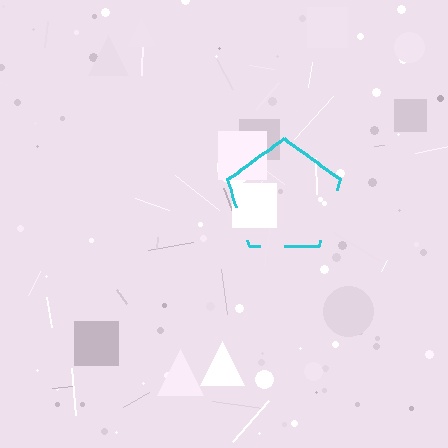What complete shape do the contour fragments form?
The contour fragments form a pentagon.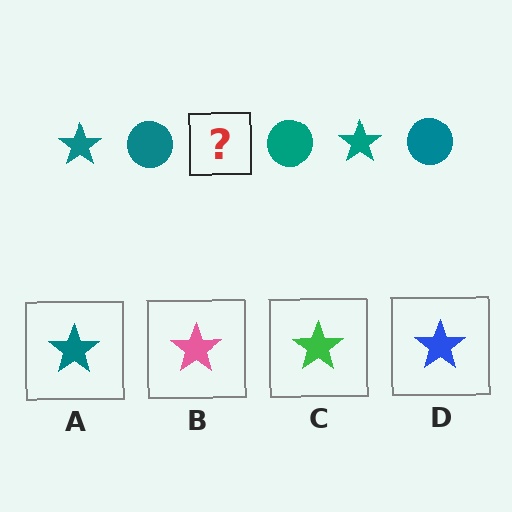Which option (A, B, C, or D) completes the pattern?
A.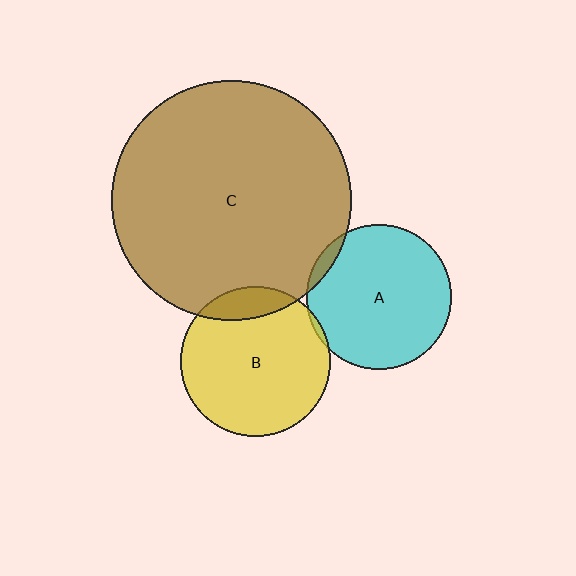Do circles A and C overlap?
Yes.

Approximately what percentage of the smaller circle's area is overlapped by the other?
Approximately 5%.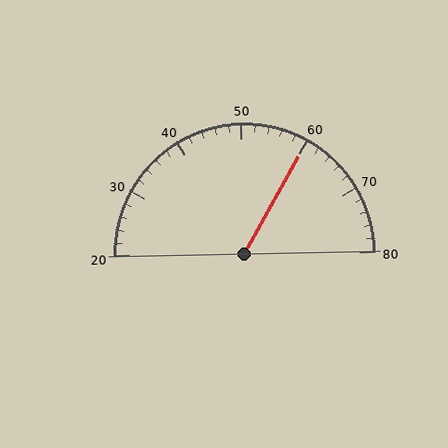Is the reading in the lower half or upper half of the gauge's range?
The reading is in the upper half of the range (20 to 80).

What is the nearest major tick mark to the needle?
The nearest major tick mark is 60.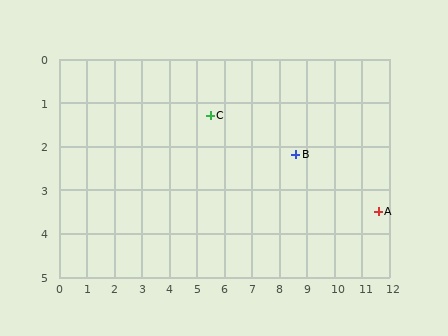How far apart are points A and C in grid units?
Points A and C are about 6.5 grid units apart.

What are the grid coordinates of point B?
Point B is at approximately (8.6, 2.2).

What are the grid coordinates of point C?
Point C is at approximately (5.5, 1.3).